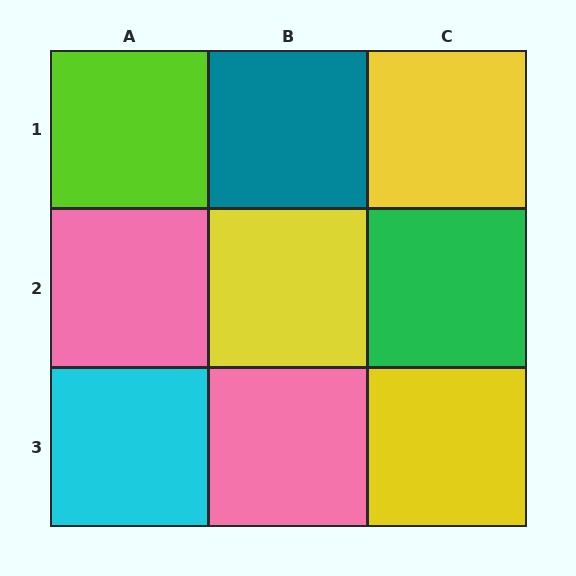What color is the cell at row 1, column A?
Lime.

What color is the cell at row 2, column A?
Pink.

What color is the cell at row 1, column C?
Yellow.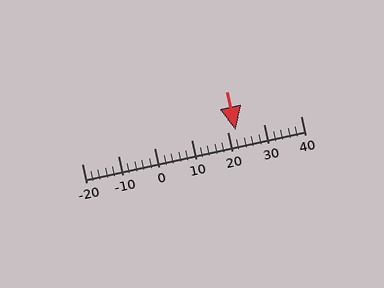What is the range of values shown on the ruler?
The ruler shows values from -20 to 40.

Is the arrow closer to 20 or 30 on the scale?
The arrow is closer to 20.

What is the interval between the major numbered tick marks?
The major tick marks are spaced 10 units apart.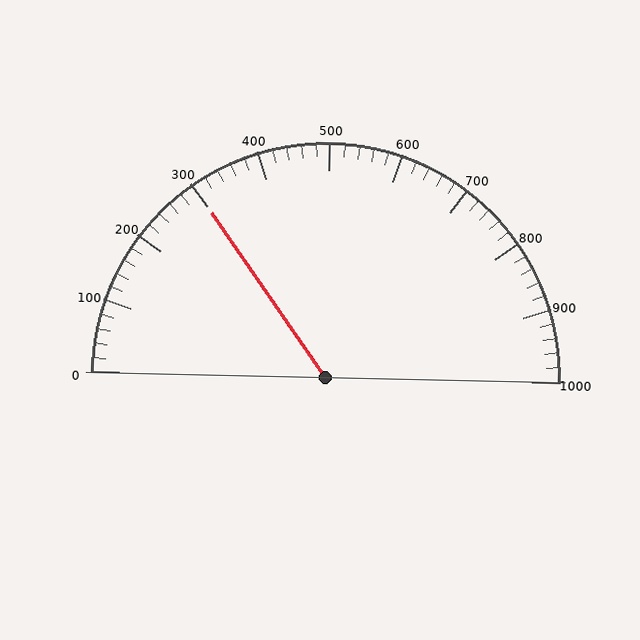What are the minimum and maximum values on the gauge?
The gauge ranges from 0 to 1000.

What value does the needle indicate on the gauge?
The needle indicates approximately 300.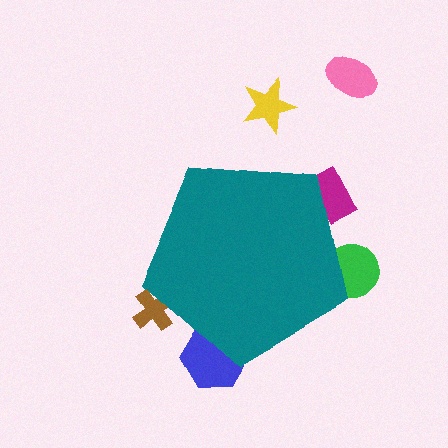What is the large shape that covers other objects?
A teal pentagon.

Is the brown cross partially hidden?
Yes, the brown cross is partially hidden behind the teal pentagon.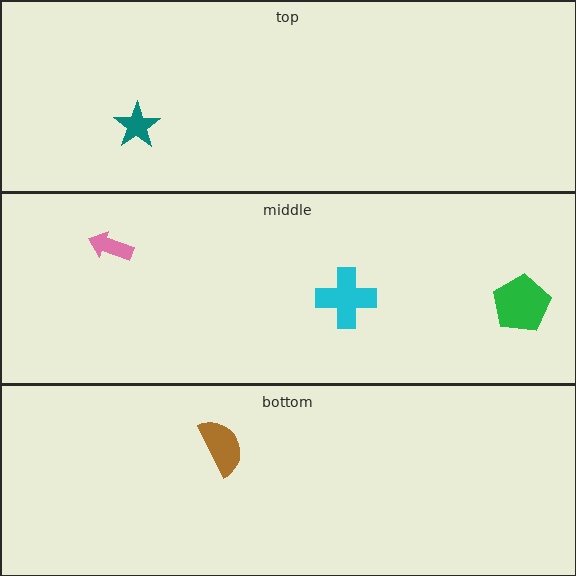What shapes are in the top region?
The teal star.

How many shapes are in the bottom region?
1.